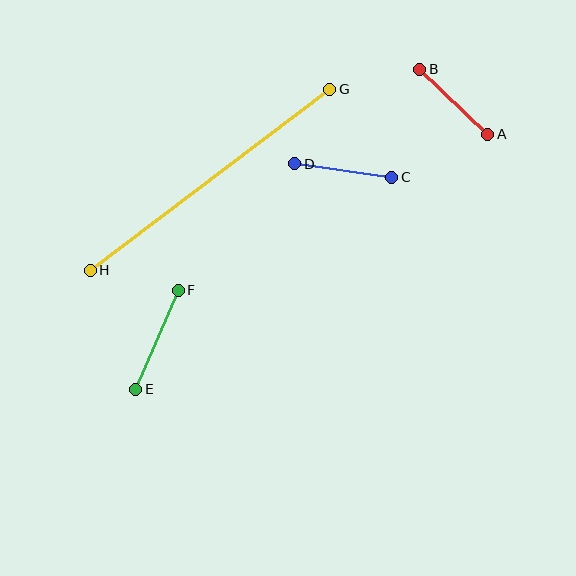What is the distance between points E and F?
The distance is approximately 108 pixels.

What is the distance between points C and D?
The distance is approximately 98 pixels.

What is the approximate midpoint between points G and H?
The midpoint is at approximately (210, 180) pixels.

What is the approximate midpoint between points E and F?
The midpoint is at approximately (157, 340) pixels.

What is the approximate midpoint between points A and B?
The midpoint is at approximately (454, 102) pixels.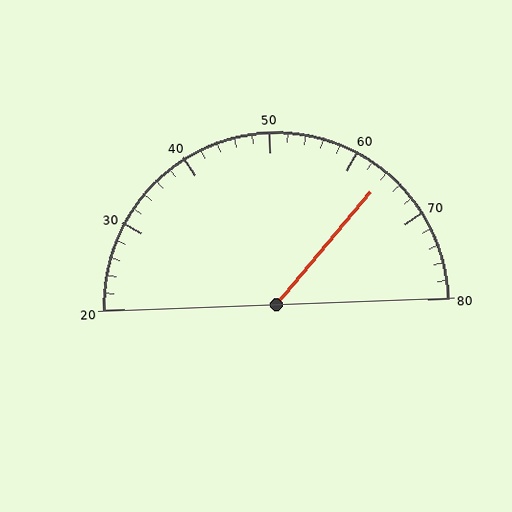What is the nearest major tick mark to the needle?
The nearest major tick mark is 60.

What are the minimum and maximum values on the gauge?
The gauge ranges from 20 to 80.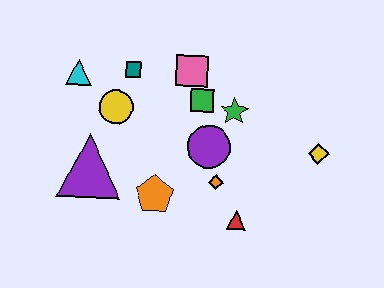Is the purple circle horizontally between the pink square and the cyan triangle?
No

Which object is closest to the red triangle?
The orange diamond is closest to the red triangle.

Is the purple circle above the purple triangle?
Yes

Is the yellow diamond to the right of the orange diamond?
Yes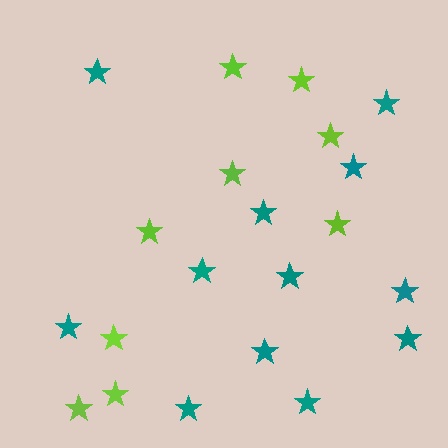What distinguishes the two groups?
There are 2 groups: one group of teal stars (12) and one group of lime stars (9).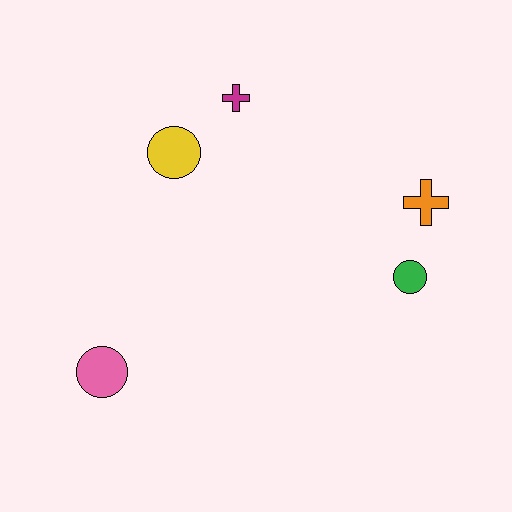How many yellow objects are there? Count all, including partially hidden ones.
There is 1 yellow object.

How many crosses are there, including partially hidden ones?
There are 2 crosses.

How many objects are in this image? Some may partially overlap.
There are 5 objects.